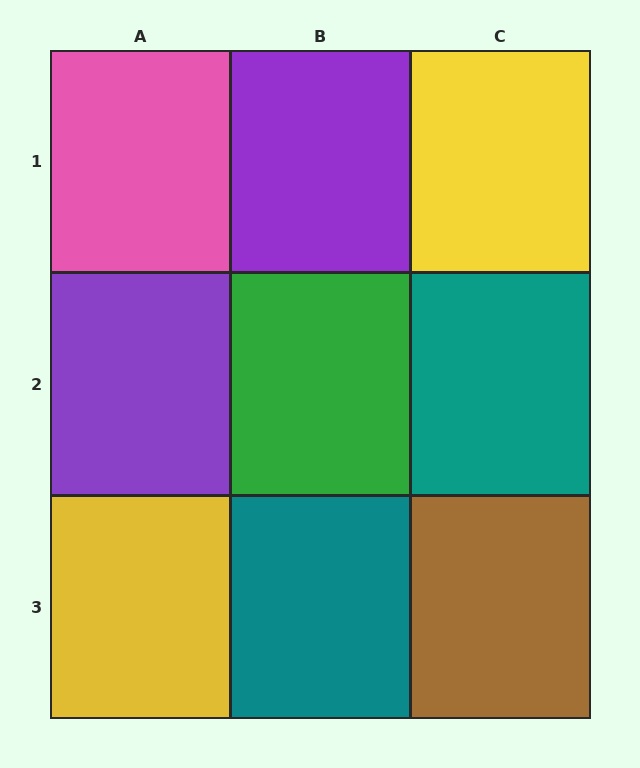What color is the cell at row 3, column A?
Yellow.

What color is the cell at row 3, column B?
Teal.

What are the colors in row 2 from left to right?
Purple, green, teal.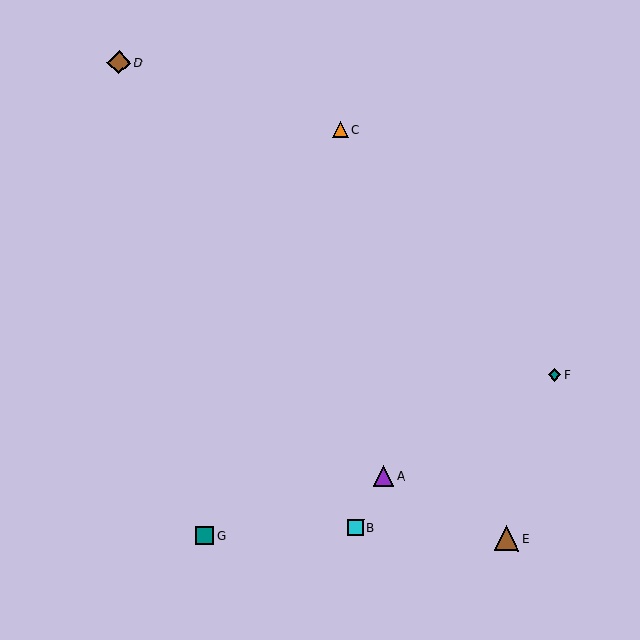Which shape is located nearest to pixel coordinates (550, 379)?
The teal diamond (labeled F) at (555, 375) is nearest to that location.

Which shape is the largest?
The brown triangle (labeled E) is the largest.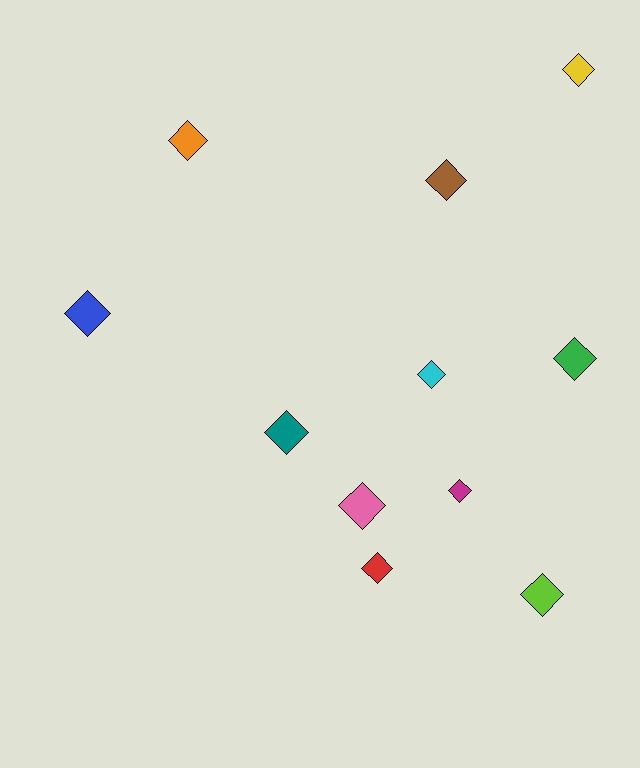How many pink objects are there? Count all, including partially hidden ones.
There is 1 pink object.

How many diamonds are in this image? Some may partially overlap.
There are 11 diamonds.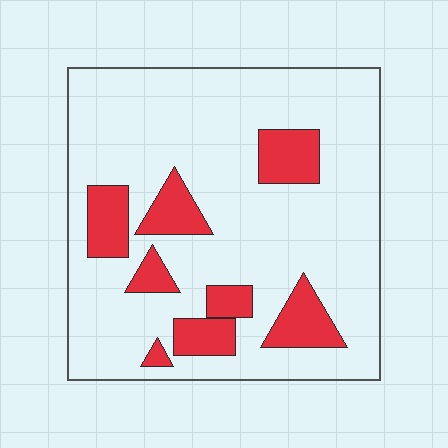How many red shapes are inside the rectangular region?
8.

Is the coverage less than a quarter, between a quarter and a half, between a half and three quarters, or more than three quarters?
Less than a quarter.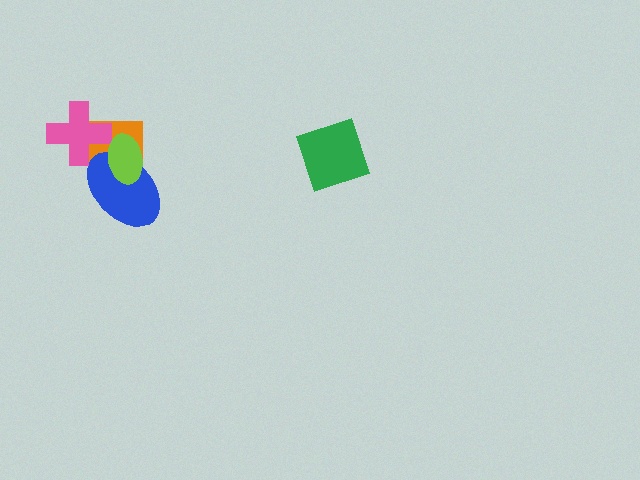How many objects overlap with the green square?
0 objects overlap with the green square.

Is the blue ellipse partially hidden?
Yes, it is partially covered by another shape.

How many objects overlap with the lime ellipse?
2 objects overlap with the lime ellipse.